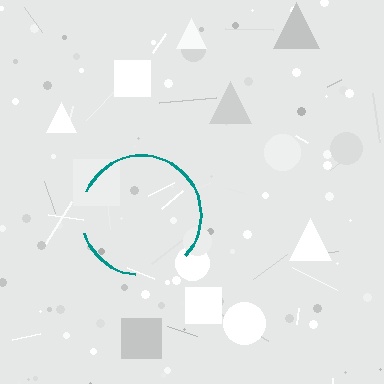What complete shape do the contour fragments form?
The contour fragments form a circle.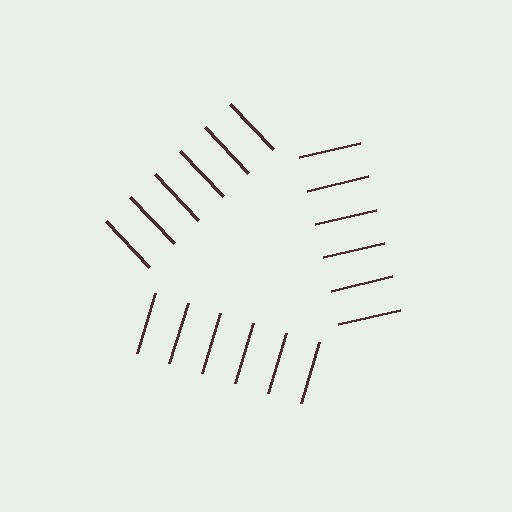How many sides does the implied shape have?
3 sides — the line-ends trace a triangle.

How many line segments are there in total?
18 — 6 along each of the 3 edges.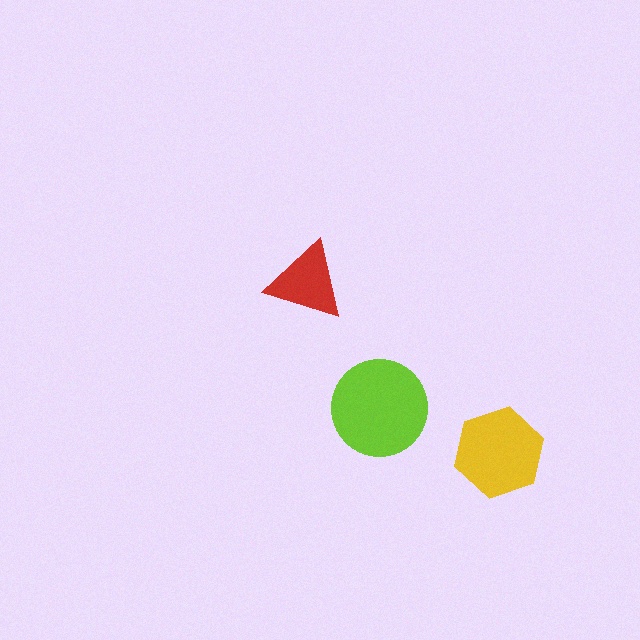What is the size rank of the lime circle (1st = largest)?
1st.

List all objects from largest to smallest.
The lime circle, the yellow hexagon, the red triangle.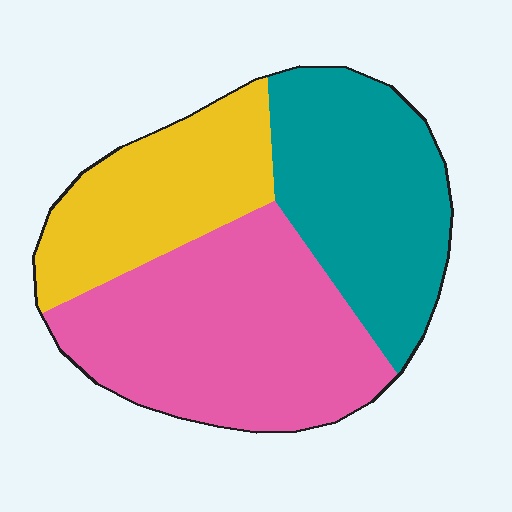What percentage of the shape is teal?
Teal covers around 30% of the shape.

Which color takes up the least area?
Yellow, at roughly 25%.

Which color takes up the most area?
Pink, at roughly 45%.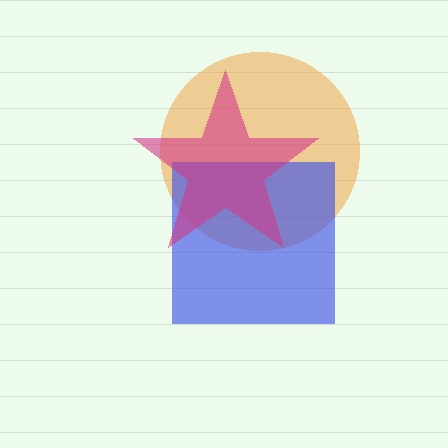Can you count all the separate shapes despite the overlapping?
Yes, there are 3 separate shapes.